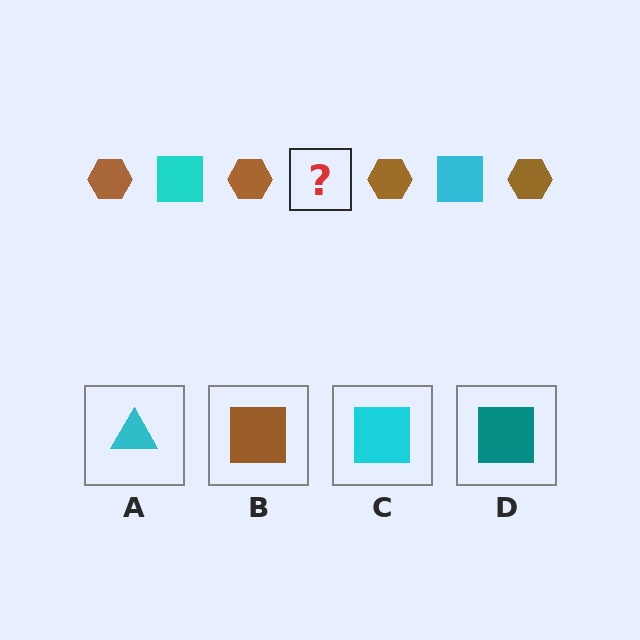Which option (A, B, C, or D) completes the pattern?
C.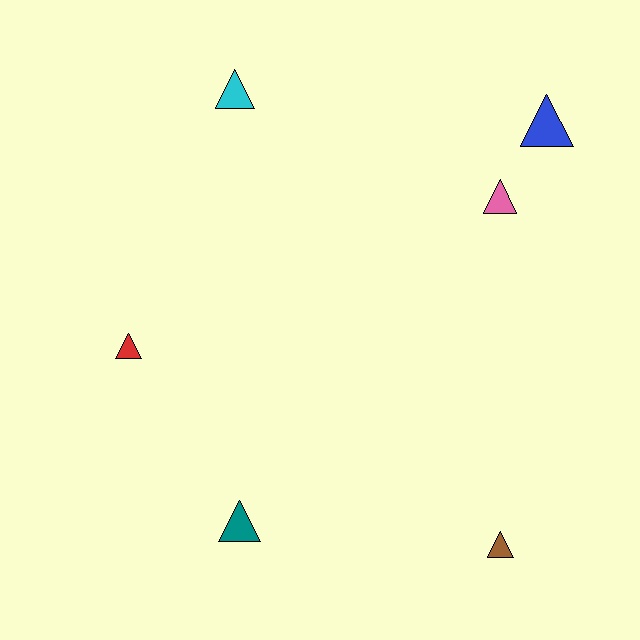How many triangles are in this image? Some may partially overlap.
There are 6 triangles.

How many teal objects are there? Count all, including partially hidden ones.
There is 1 teal object.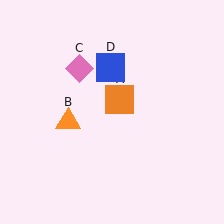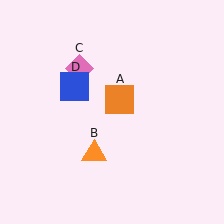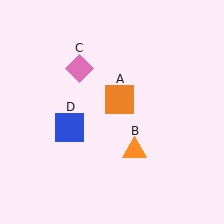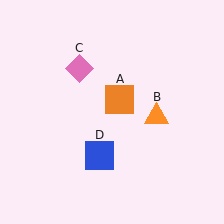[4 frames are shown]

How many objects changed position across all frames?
2 objects changed position: orange triangle (object B), blue square (object D).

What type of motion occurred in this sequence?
The orange triangle (object B), blue square (object D) rotated counterclockwise around the center of the scene.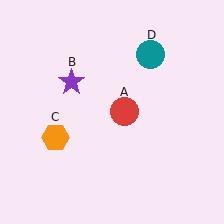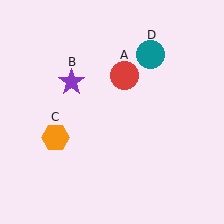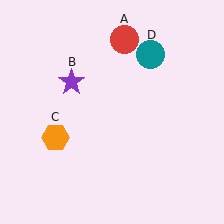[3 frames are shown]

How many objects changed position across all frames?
1 object changed position: red circle (object A).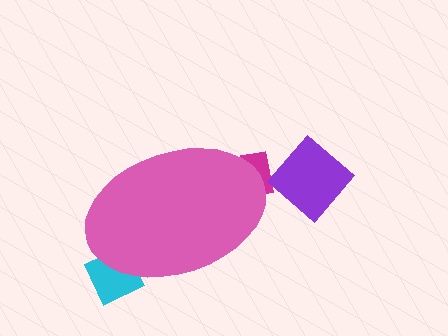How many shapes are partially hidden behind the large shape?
2 shapes are partially hidden.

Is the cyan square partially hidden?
Yes, the cyan square is partially hidden behind the pink ellipse.